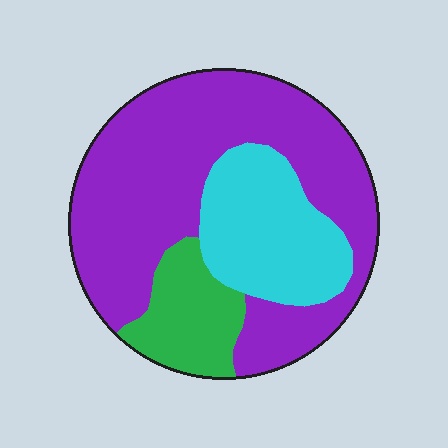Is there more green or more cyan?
Cyan.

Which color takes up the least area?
Green, at roughly 15%.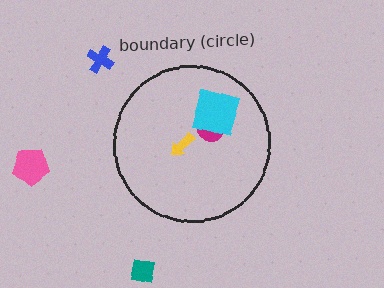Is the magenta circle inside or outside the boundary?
Inside.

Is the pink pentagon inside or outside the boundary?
Outside.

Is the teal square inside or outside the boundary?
Outside.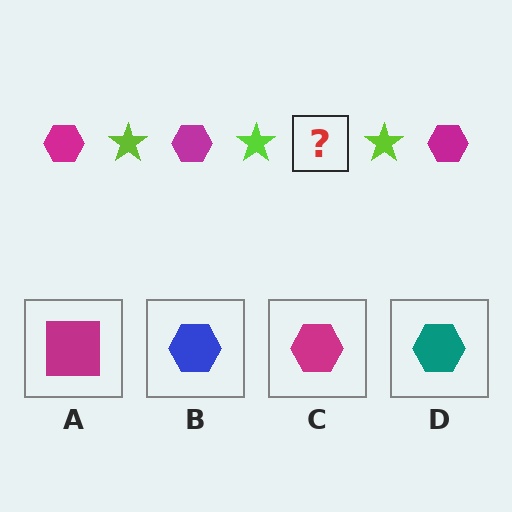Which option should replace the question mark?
Option C.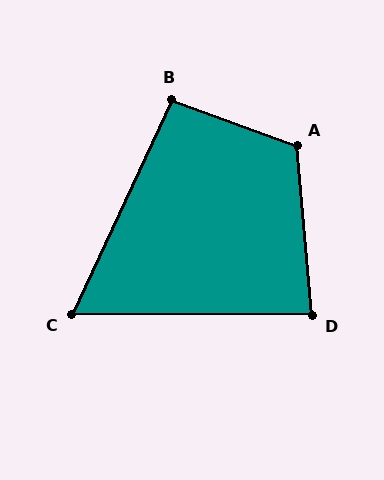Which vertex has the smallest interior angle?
C, at approximately 65 degrees.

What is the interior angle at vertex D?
Approximately 85 degrees (acute).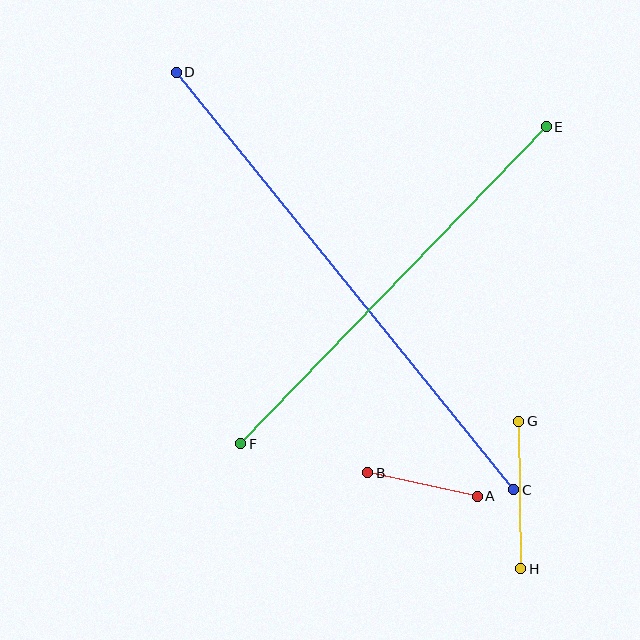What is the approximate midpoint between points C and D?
The midpoint is at approximately (345, 281) pixels.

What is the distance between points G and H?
The distance is approximately 148 pixels.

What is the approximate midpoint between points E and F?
The midpoint is at approximately (393, 285) pixels.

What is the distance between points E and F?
The distance is approximately 440 pixels.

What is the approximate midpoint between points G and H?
The midpoint is at approximately (520, 495) pixels.